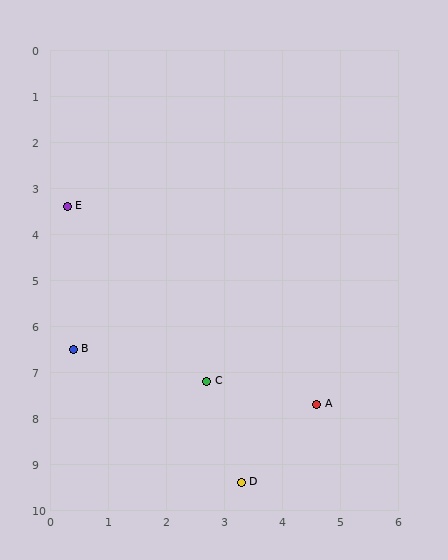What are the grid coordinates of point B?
Point B is at approximately (0.4, 6.5).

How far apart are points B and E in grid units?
Points B and E are about 3.1 grid units apart.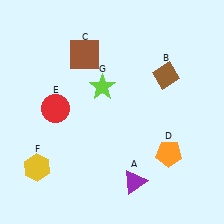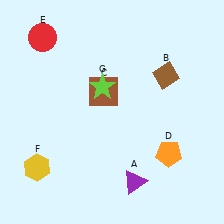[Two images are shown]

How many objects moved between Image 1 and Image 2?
2 objects moved between the two images.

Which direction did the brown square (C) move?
The brown square (C) moved down.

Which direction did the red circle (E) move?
The red circle (E) moved up.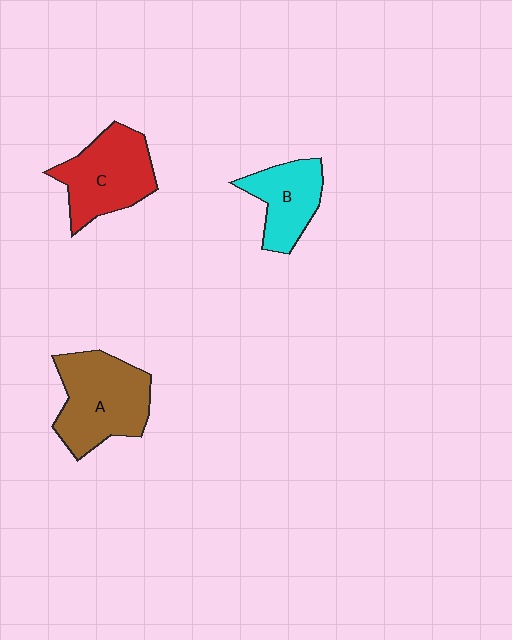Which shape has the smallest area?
Shape B (cyan).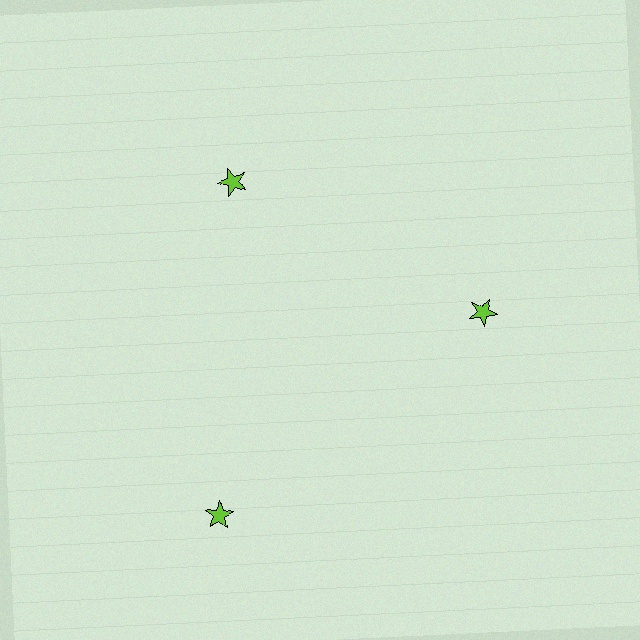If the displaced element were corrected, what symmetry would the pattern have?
It would have 3-fold rotational symmetry — the pattern would map onto itself every 120 degrees.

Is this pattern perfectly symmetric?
No. The 3 lime stars are arranged in a ring, but one element near the 7 o'clock position is pushed outward from the center, breaking the 3-fold rotational symmetry.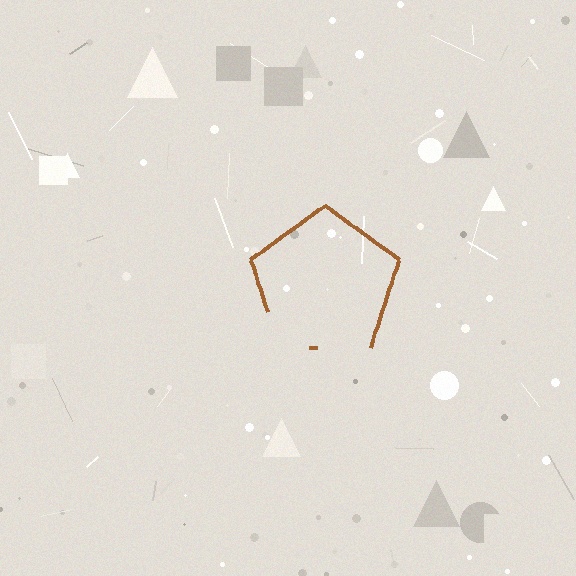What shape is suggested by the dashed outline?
The dashed outline suggests a pentagon.